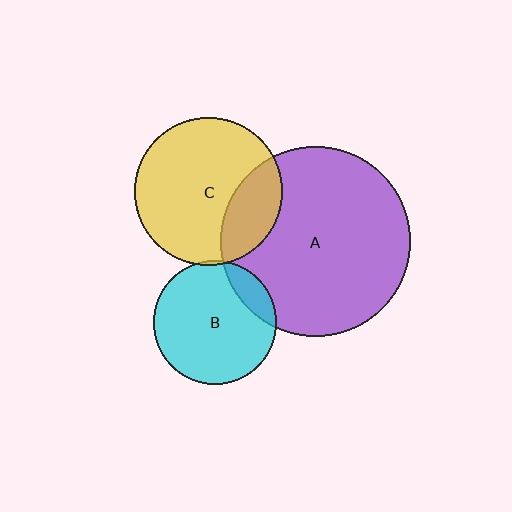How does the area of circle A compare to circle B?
Approximately 2.4 times.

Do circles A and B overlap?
Yes.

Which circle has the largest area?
Circle A (purple).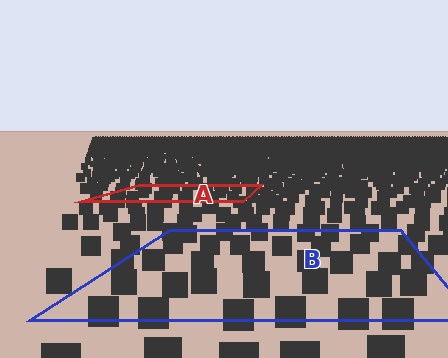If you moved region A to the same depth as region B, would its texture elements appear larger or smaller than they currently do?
They would appear larger. At a closer depth, the same texture elements are projected at a bigger on-screen size.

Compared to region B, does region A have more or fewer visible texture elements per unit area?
Region A has more texture elements per unit area — they are packed more densely because it is farther away.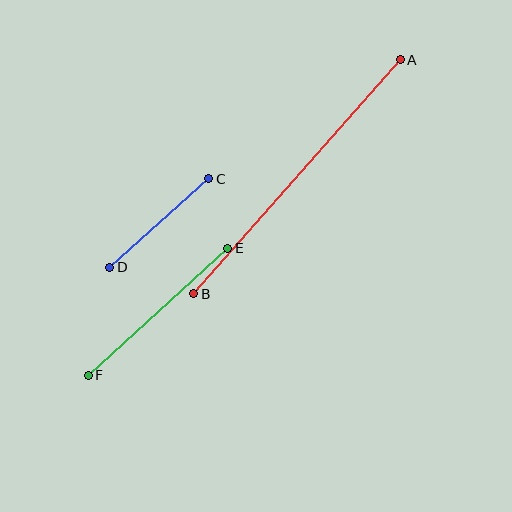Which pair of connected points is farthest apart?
Points A and B are farthest apart.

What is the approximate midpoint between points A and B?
The midpoint is at approximately (297, 177) pixels.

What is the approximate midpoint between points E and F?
The midpoint is at approximately (158, 312) pixels.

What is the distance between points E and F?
The distance is approximately 189 pixels.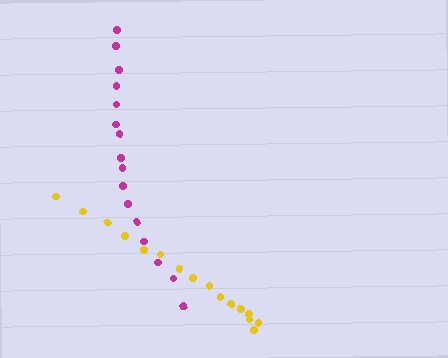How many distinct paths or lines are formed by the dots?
There are 2 distinct paths.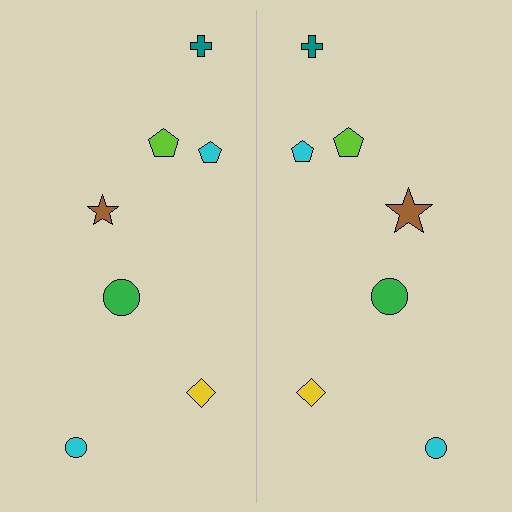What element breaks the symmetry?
The brown star on the right side has a different size than its mirror counterpart.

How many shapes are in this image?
There are 14 shapes in this image.